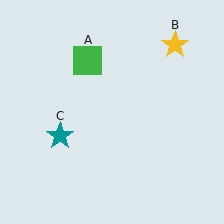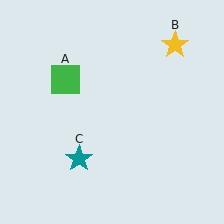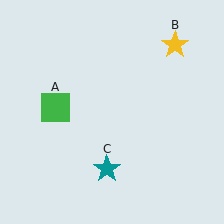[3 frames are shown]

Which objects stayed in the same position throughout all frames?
Yellow star (object B) remained stationary.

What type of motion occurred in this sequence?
The green square (object A), teal star (object C) rotated counterclockwise around the center of the scene.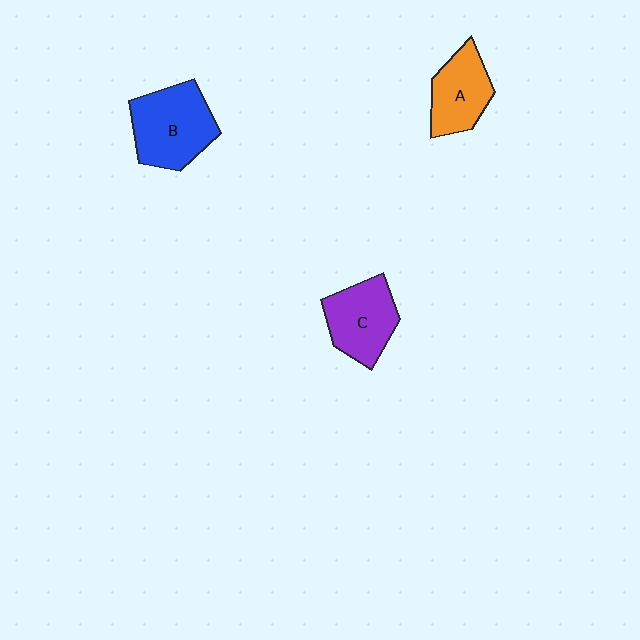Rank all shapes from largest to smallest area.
From largest to smallest: B (blue), C (purple), A (orange).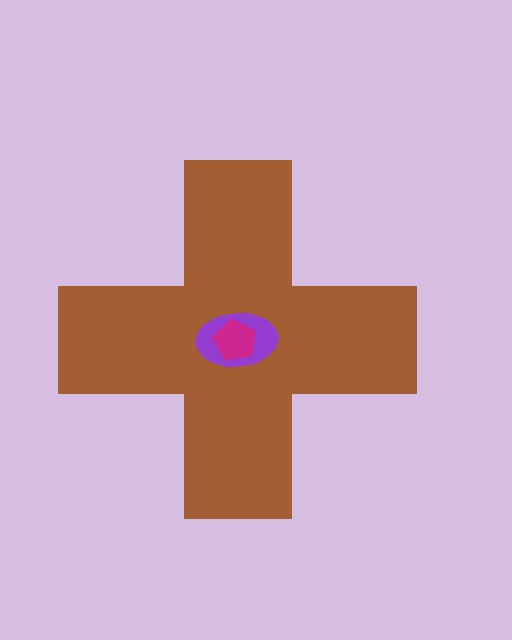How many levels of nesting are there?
3.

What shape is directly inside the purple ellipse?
The magenta pentagon.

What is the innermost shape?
The magenta pentagon.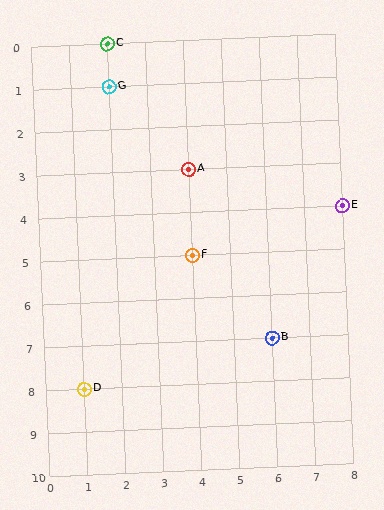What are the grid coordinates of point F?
Point F is at grid coordinates (4, 5).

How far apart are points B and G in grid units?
Points B and G are 4 columns and 6 rows apart (about 7.2 grid units diagonally).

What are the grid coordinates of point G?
Point G is at grid coordinates (2, 1).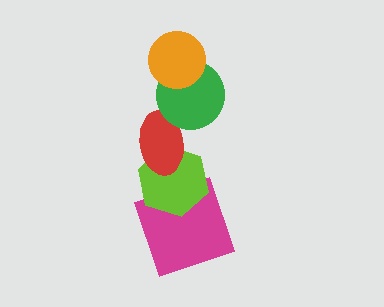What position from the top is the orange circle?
The orange circle is 1st from the top.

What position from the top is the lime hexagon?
The lime hexagon is 4th from the top.